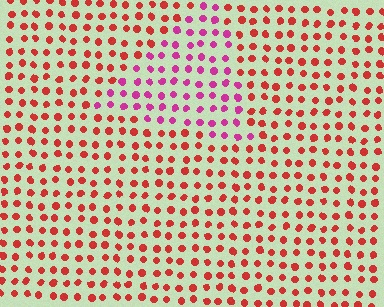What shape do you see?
I see a triangle.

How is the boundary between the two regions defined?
The boundary is defined purely by a slight shift in hue (about 41 degrees). Spacing, size, and orientation are identical on both sides.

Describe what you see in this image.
The image is filled with small red elements in a uniform arrangement. A triangle-shaped region is visible where the elements are tinted to a slightly different hue, forming a subtle color boundary.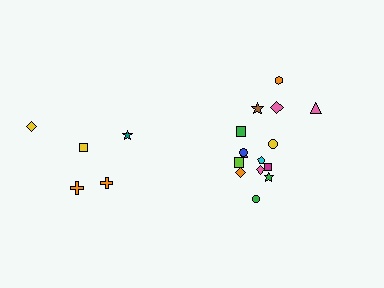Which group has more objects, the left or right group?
The right group.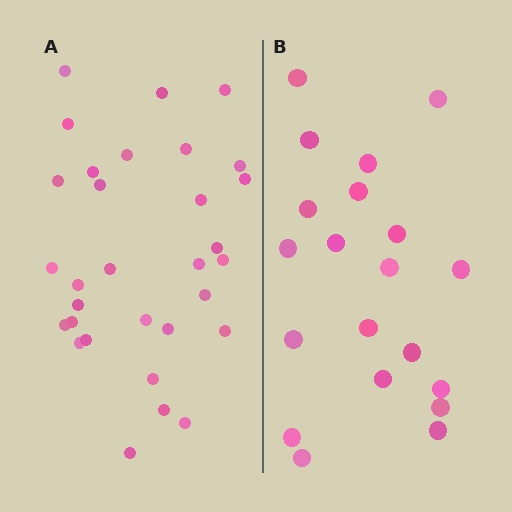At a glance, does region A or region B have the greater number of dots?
Region A (the left region) has more dots.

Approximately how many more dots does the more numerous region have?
Region A has roughly 12 or so more dots than region B.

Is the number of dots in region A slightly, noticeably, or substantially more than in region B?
Region A has substantially more. The ratio is roughly 1.6 to 1.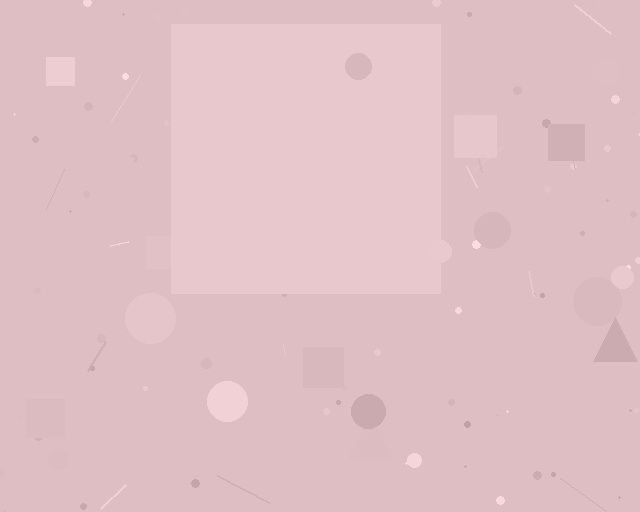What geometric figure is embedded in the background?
A square is embedded in the background.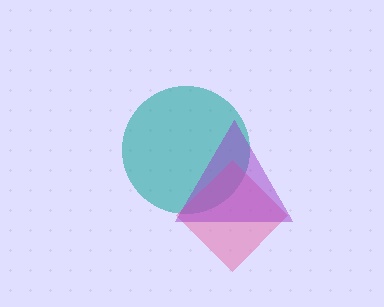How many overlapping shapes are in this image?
There are 3 overlapping shapes in the image.